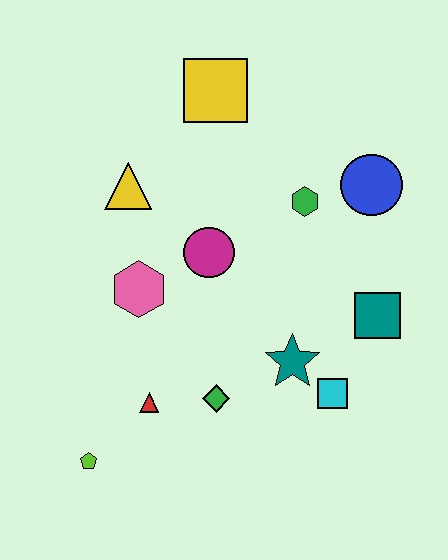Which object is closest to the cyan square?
The teal star is closest to the cyan square.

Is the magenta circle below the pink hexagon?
No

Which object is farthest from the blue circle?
The lime pentagon is farthest from the blue circle.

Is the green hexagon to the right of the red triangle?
Yes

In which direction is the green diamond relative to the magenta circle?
The green diamond is below the magenta circle.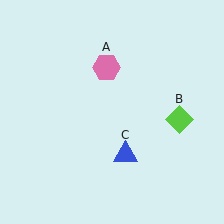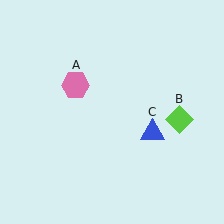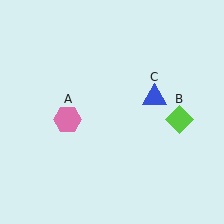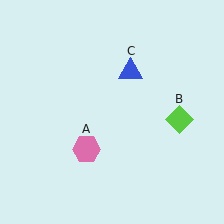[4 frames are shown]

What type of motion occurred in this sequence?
The pink hexagon (object A), blue triangle (object C) rotated counterclockwise around the center of the scene.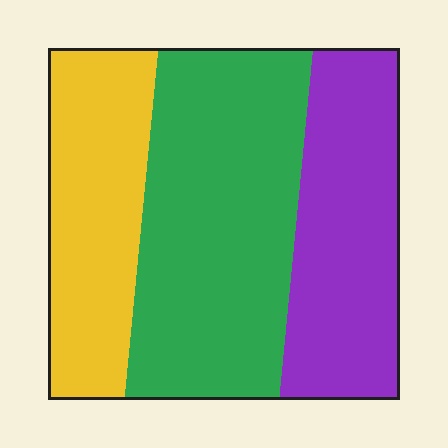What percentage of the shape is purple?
Purple covers roughly 30% of the shape.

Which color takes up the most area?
Green, at roughly 45%.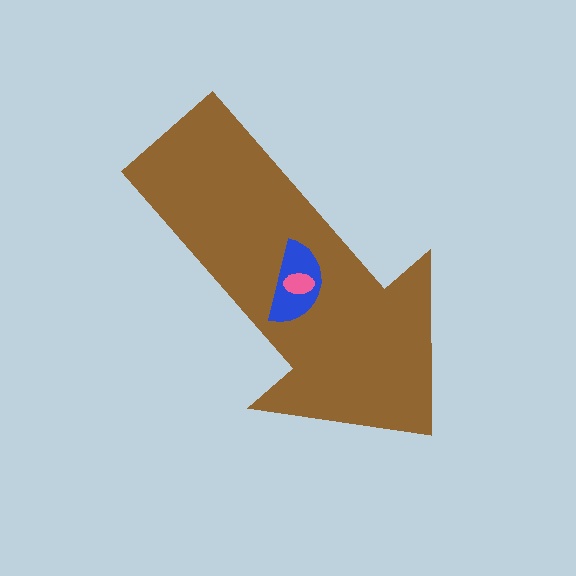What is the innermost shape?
The pink ellipse.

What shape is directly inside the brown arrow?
The blue semicircle.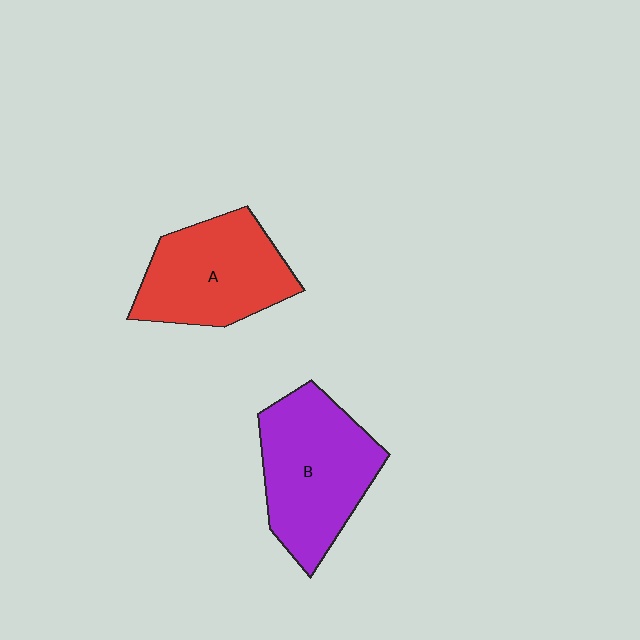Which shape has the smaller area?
Shape A (red).